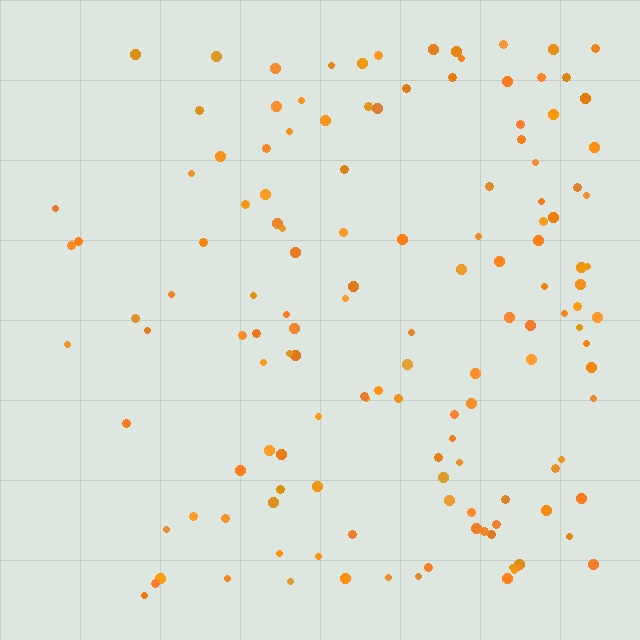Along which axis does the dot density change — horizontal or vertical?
Horizontal.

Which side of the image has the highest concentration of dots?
The right.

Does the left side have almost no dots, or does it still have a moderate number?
Still a moderate number, just noticeably fewer than the right.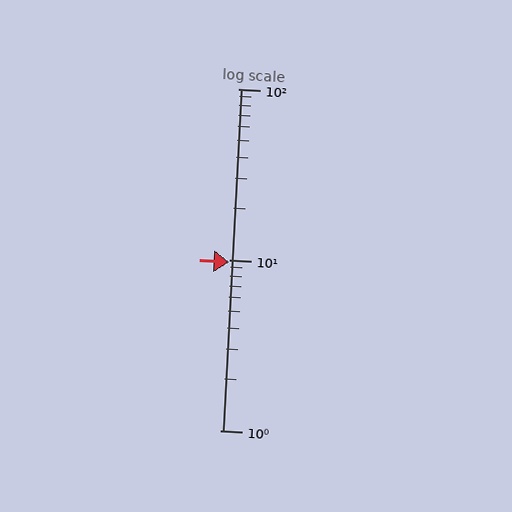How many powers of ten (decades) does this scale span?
The scale spans 2 decades, from 1 to 100.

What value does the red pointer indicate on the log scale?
The pointer indicates approximately 9.7.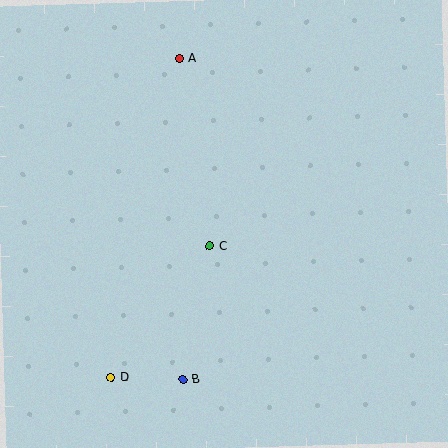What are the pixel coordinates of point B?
Point B is at (183, 380).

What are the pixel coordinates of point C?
Point C is at (209, 246).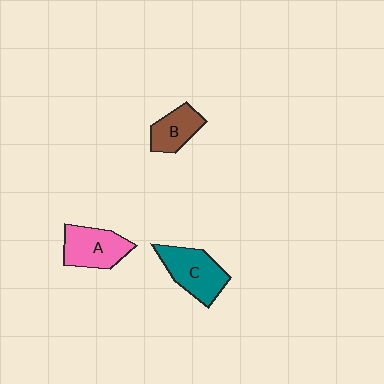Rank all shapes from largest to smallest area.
From largest to smallest: C (teal), A (pink), B (brown).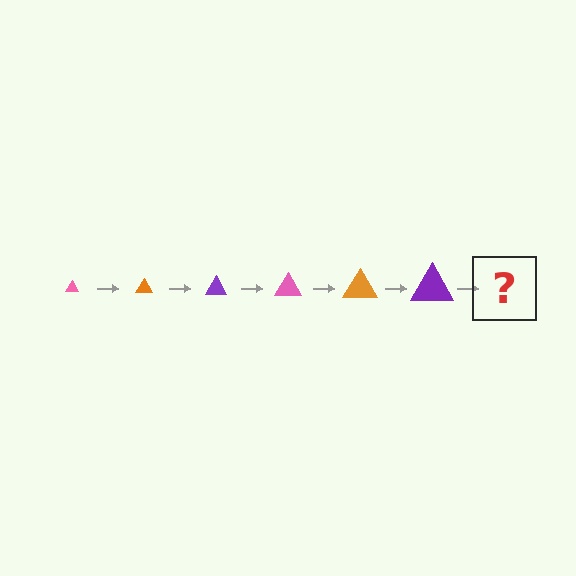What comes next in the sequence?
The next element should be a pink triangle, larger than the previous one.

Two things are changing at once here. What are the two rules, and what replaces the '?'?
The two rules are that the triangle grows larger each step and the color cycles through pink, orange, and purple. The '?' should be a pink triangle, larger than the previous one.